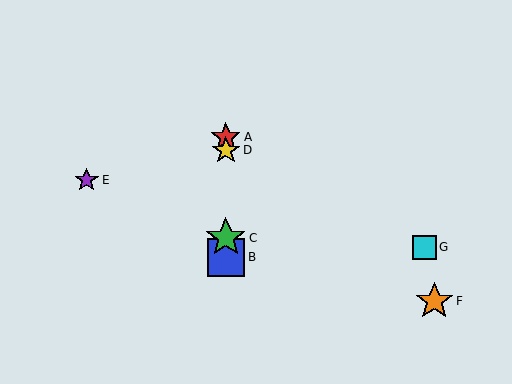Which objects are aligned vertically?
Objects A, B, C, D are aligned vertically.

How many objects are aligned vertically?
4 objects (A, B, C, D) are aligned vertically.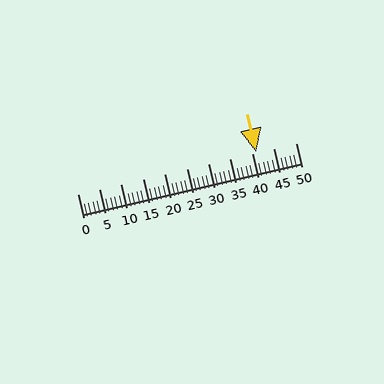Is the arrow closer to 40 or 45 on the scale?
The arrow is closer to 40.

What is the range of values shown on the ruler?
The ruler shows values from 0 to 50.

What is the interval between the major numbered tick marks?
The major tick marks are spaced 5 units apart.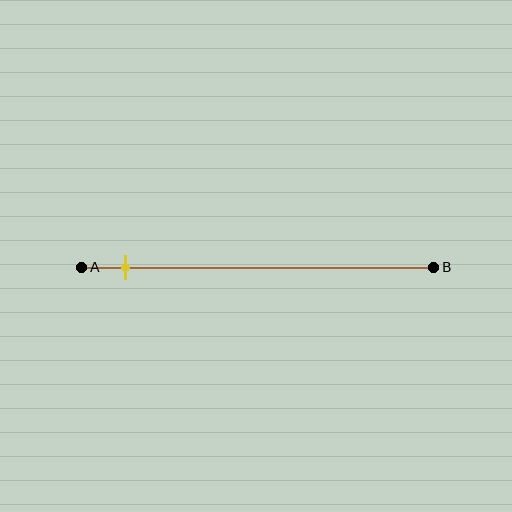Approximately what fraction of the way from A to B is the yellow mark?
The yellow mark is approximately 10% of the way from A to B.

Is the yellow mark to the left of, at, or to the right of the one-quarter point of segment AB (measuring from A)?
The yellow mark is to the left of the one-quarter point of segment AB.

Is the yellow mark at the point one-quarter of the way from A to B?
No, the mark is at about 10% from A, not at the 25% one-quarter point.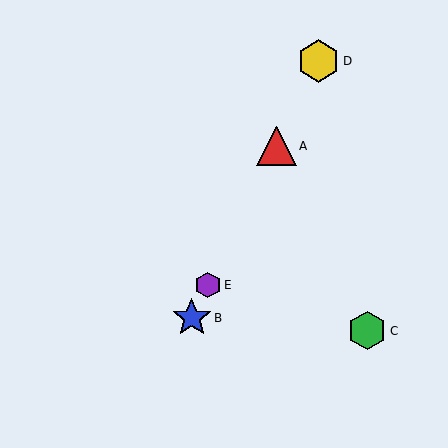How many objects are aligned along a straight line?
4 objects (A, B, D, E) are aligned along a straight line.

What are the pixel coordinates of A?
Object A is at (277, 146).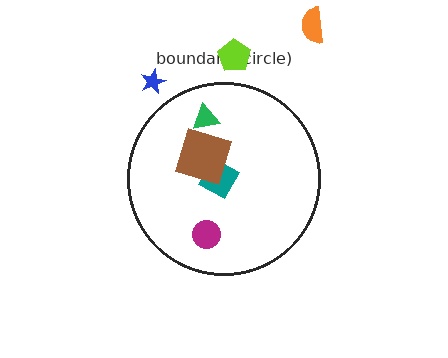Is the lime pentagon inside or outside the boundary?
Outside.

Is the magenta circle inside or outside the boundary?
Inside.